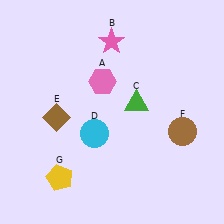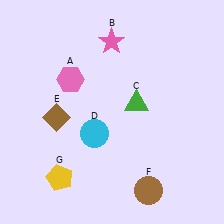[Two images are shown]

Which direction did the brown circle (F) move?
The brown circle (F) moved down.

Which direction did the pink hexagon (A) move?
The pink hexagon (A) moved left.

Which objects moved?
The objects that moved are: the pink hexagon (A), the brown circle (F).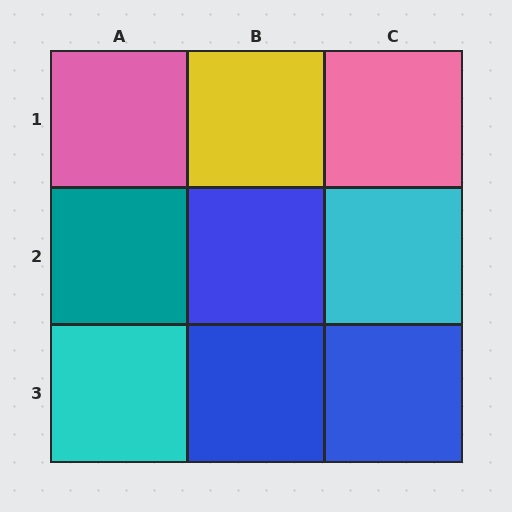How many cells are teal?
1 cell is teal.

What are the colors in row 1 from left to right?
Pink, yellow, pink.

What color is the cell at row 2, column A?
Teal.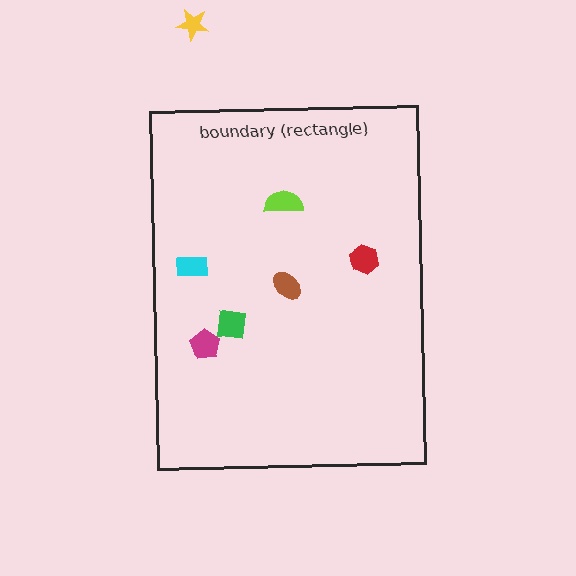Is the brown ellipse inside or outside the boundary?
Inside.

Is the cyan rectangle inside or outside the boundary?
Inside.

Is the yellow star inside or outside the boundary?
Outside.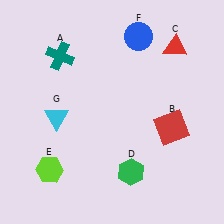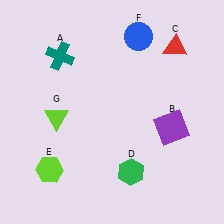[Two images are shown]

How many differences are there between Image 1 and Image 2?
There are 2 differences between the two images.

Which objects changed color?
B changed from red to purple. G changed from cyan to lime.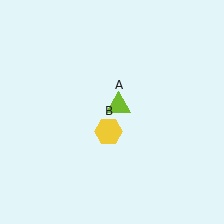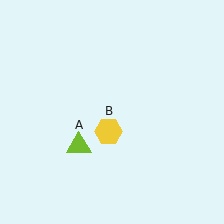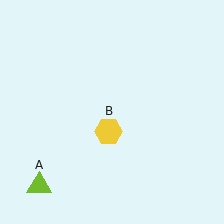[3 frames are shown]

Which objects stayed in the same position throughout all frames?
Yellow hexagon (object B) remained stationary.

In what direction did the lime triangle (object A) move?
The lime triangle (object A) moved down and to the left.